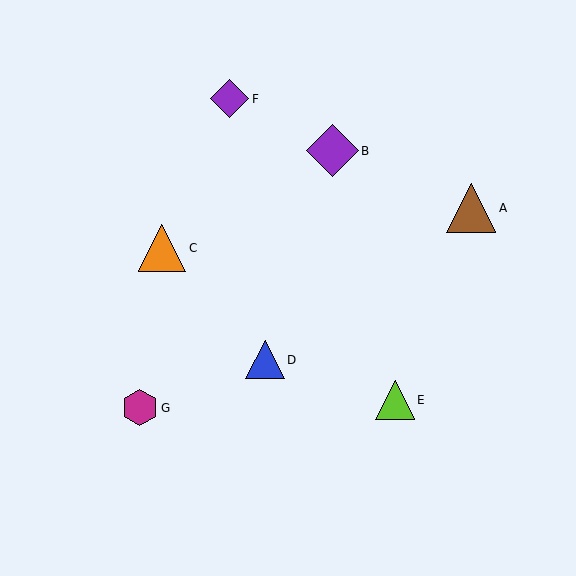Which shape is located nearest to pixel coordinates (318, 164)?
The purple diamond (labeled B) at (333, 151) is nearest to that location.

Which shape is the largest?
The purple diamond (labeled B) is the largest.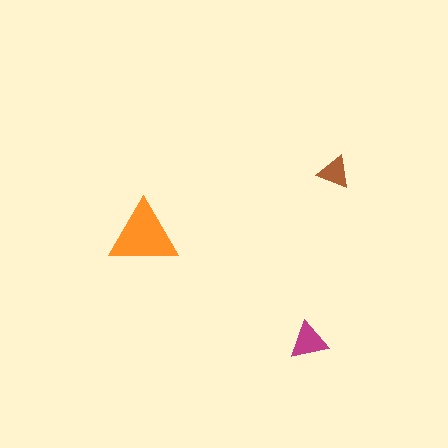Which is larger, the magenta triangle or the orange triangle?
The orange one.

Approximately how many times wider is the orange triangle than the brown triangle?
About 2 times wider.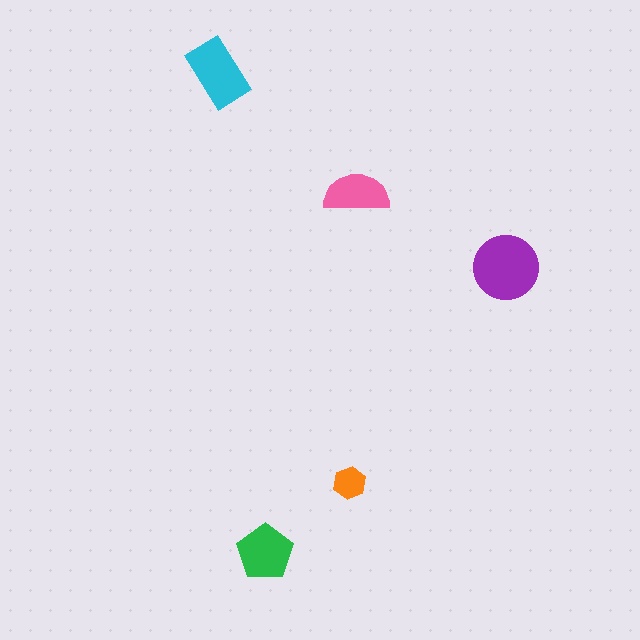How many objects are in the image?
There are 5 objects in the image.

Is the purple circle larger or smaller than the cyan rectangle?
Larger.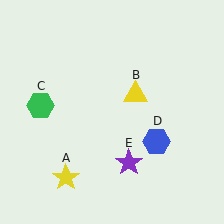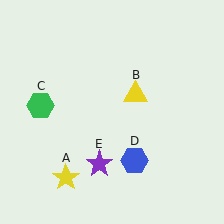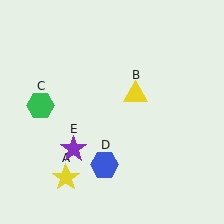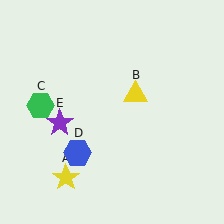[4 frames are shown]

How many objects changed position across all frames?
2 objects changed position: blue hexagon (object D), purple star (object E).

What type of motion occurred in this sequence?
The blue hexagon (object D), purple star (object E) rotated clockwise around the center of the scene.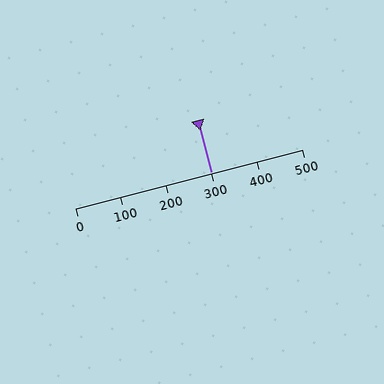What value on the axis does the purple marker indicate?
The marker indicates approximately 300.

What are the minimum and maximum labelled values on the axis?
The axis runs from 0 to 500.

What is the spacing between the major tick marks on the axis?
The major ticks are spaced 100 apart.